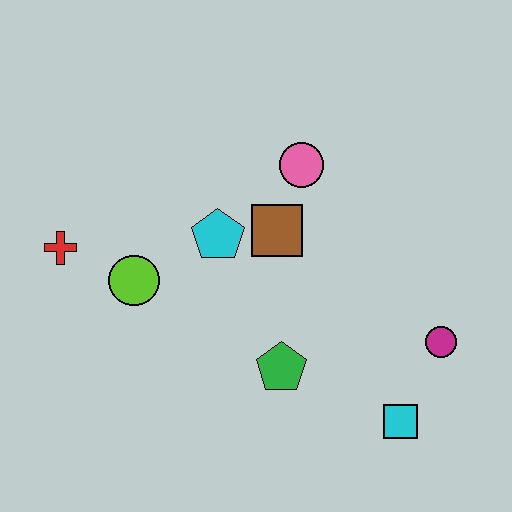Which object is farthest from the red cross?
The magenta circle is farthest from the red cross.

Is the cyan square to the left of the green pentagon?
No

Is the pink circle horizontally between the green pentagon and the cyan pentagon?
No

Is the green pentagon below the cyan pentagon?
Yes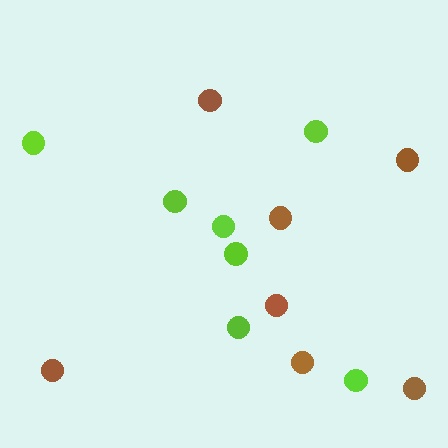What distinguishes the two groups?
There are 2 groups: one group of brown circles (7) and one group of lime circles (7).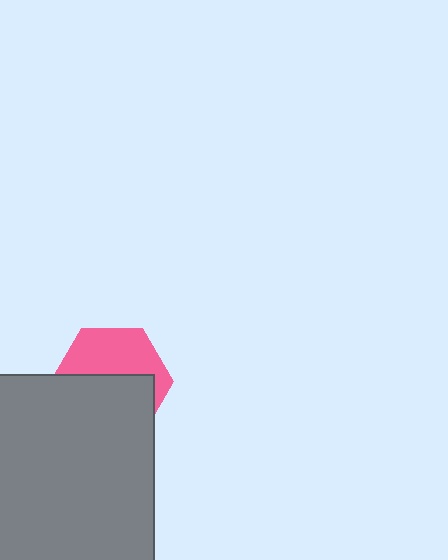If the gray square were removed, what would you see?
You would see the complete pink hexagon.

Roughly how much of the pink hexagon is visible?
A small part of it is visible (roughly 45%).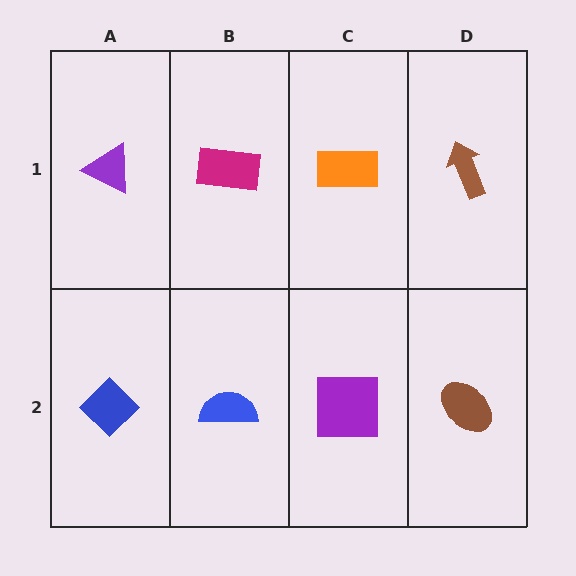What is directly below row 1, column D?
A brown ellipse.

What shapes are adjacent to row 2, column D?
A brown arrow (row 1, column D), a purple square (row 2, column C).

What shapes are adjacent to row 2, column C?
An orange rectangle (row 1, column C), a blue semicircle (row 2, column B), a brown ellipse (row 2, column D).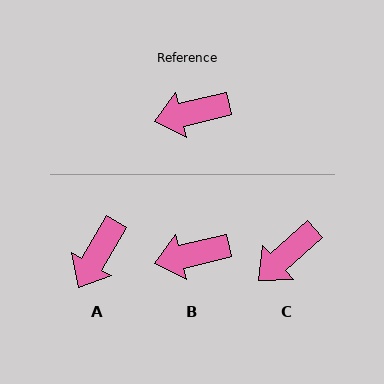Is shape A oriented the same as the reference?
No, it is off by about 47 degrees.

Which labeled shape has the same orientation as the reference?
B.